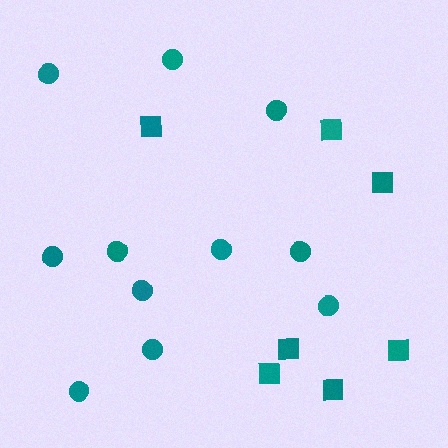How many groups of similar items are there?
There are 2 groups: one group of squares (7) and one group of circles (11).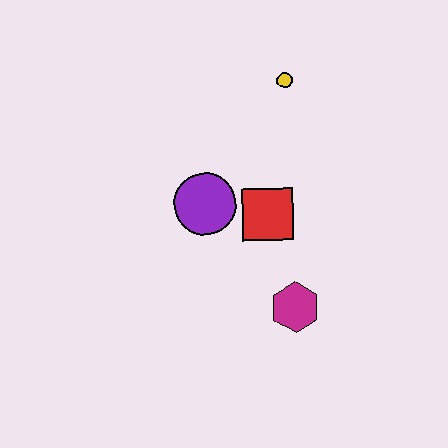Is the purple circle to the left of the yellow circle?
Yes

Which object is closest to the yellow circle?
The red square is closest to the yellow circle.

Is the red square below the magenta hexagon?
No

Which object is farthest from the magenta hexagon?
The yellow circle is farthest from the magenta hexagon.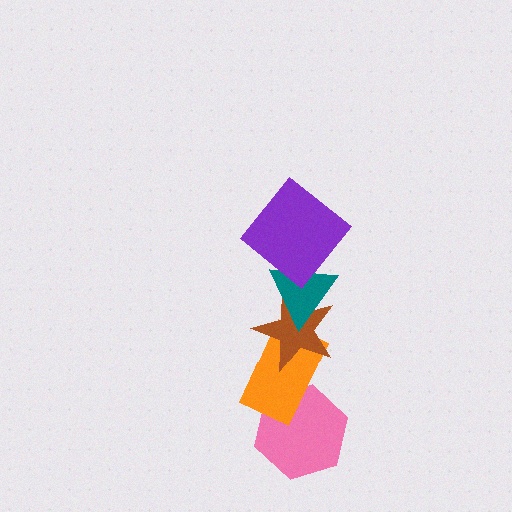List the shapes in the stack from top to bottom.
From top to bottom: the purple diamond, the teal triangle, the brown star, the orange rectangle, the pink hexagon.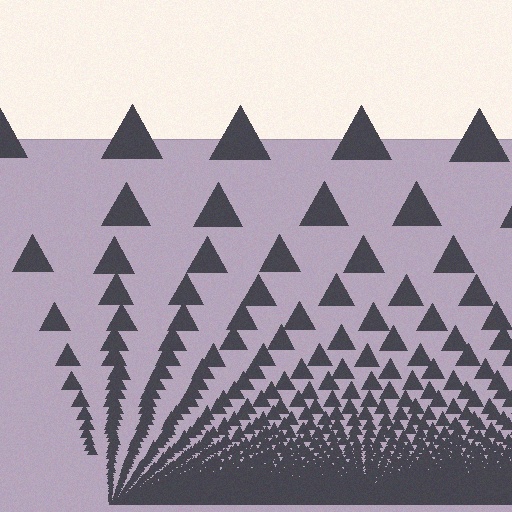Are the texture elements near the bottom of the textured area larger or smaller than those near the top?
Smaller. The gradient is inverted — elements near the bottom are smaller and denser.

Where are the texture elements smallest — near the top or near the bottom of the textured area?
Near the bottom.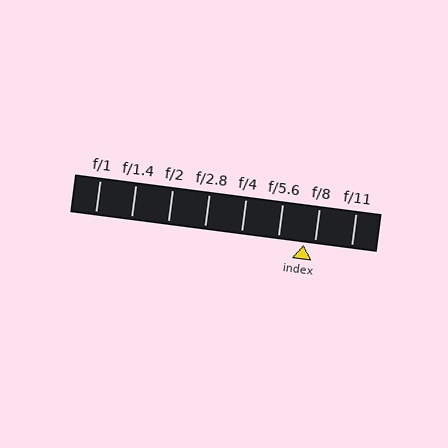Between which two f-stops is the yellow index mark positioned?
The index mark is between f/5.6 and f/8.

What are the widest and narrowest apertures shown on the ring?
The widest aperture shown is f/1 and the narrowest is f/11.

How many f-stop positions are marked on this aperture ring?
There are 8 f-stop positions marked.